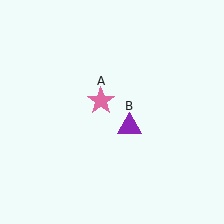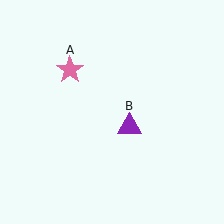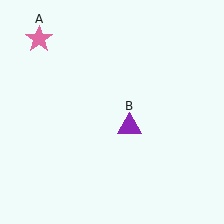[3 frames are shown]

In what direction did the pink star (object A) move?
The pink star (object A) moved up and to the left.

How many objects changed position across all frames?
1 object changed position: pink star (object A).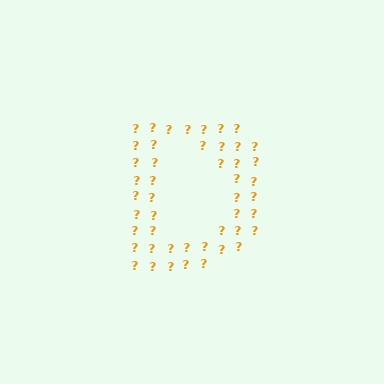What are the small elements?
The small elements are question marks.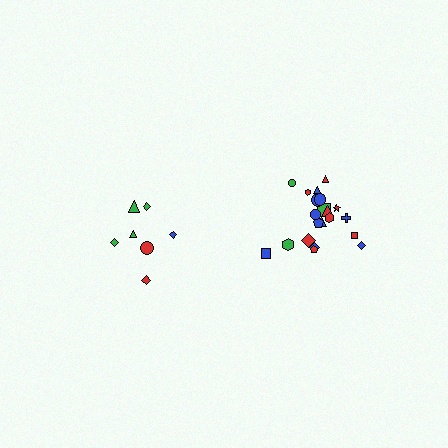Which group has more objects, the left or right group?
The right group.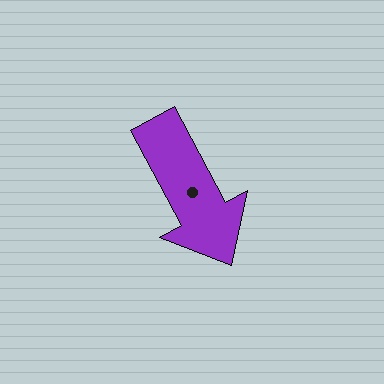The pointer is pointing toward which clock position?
Roughly 5 o'clock.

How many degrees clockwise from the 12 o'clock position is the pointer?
Approximately 152 degrees.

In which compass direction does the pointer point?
Southeast.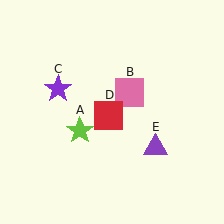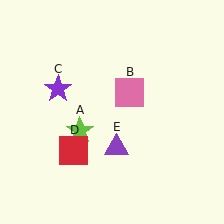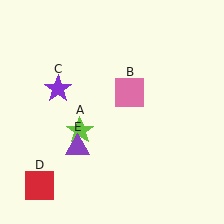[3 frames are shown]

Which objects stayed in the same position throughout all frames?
Lime star (object A) and pink square (object B) and purple star (object C) remained stationary.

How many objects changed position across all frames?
2 objects changed position: red square (object D), purple triangle (object E).